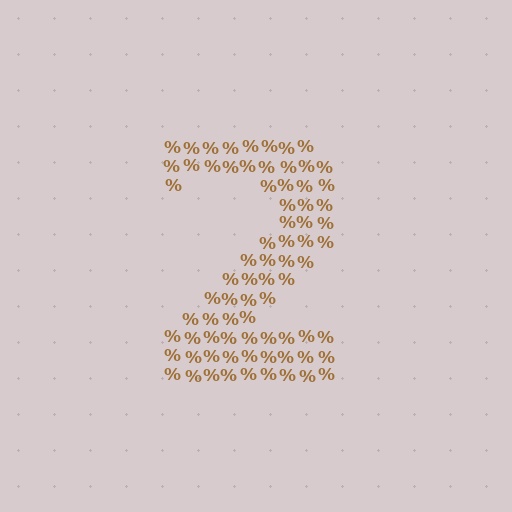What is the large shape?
The large shape is the digit 2.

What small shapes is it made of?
It is made of small percent signs.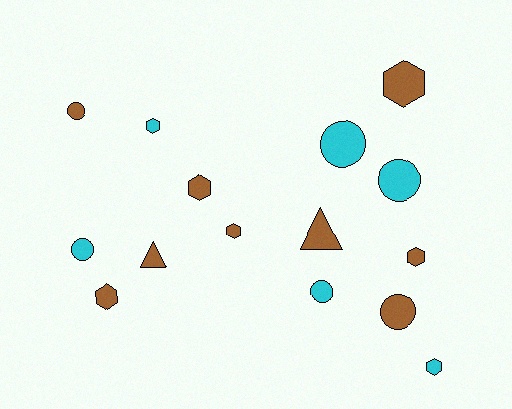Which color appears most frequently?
Brown, with 9 objects.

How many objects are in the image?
There are 15 objects.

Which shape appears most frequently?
Hexagon, with 7 objects.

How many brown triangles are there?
There are 2 brown triangles.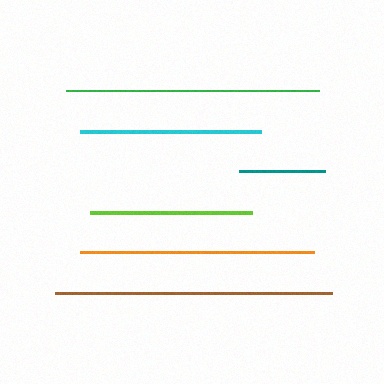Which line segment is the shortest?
The teal line is the shortest at approximately 85 pixels.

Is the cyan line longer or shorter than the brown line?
The brown line is longer than the cyan line.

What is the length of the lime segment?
The lime segment is approximately 162 pixels long.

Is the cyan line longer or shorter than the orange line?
The orange line is longer than the cyan line.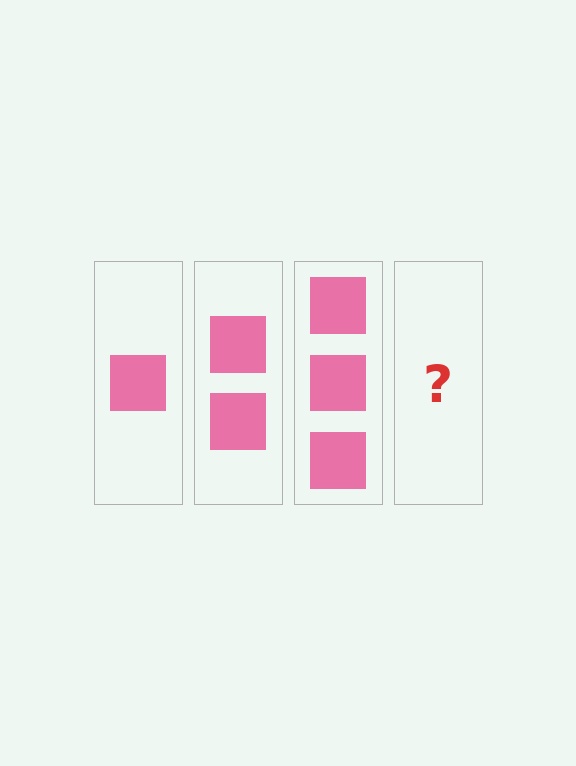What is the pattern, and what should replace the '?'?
The pattern is that each step adds one more square. The '?' should be 4 squares.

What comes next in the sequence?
The next element should be 4 squares.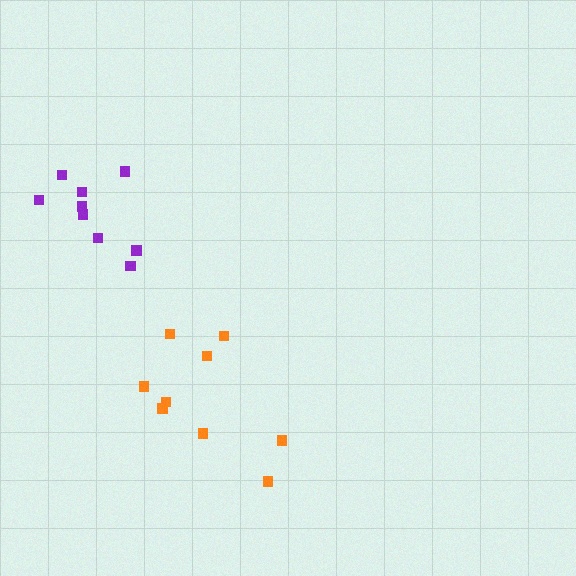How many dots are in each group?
Group 1: 9 dots, Group 2: 9 dots (18 total).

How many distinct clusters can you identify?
There are 2 distinct clusters.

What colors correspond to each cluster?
The clusters are colored: orange, purple.